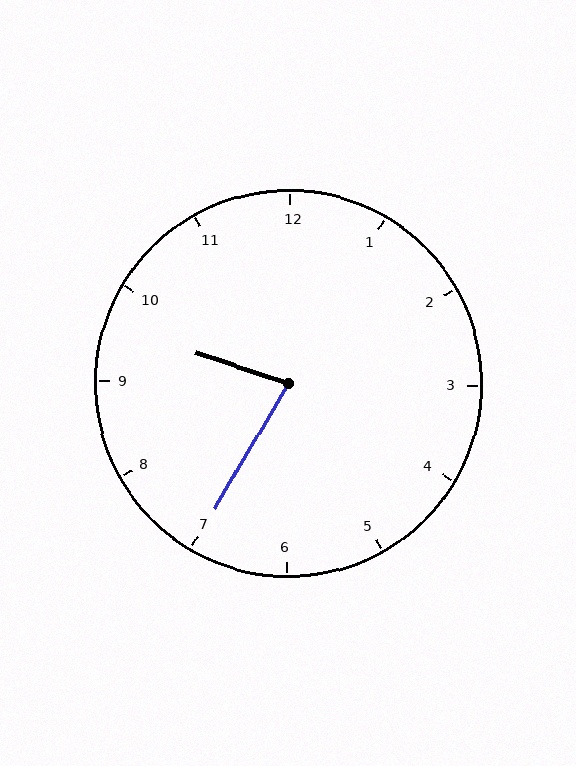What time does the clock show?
9:35.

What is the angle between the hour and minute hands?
Approximately 78 degrees.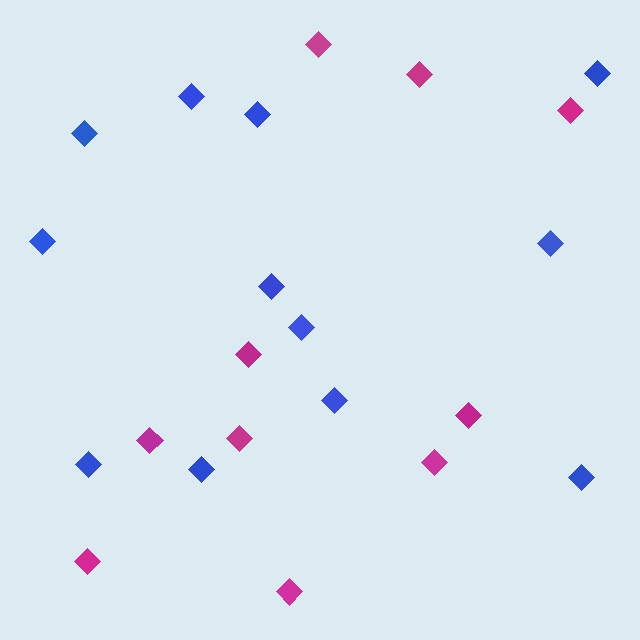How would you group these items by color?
There are 2 groups: one group of blue diamonds (12) and one group of magenta diamonds (10).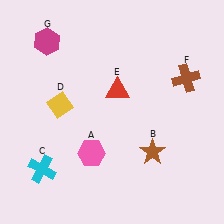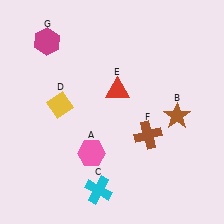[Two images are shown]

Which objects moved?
The objects that moved are: the brown star (B), the cyan cross (C), the brown cross (F).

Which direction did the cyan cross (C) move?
The cyan cross (C) moved right.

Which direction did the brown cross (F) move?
The brown cross (F) moved down.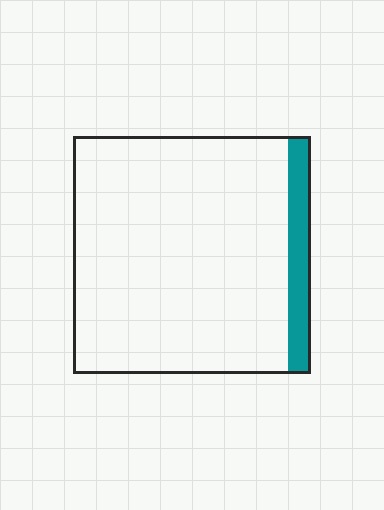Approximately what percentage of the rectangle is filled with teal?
Approximately 10%.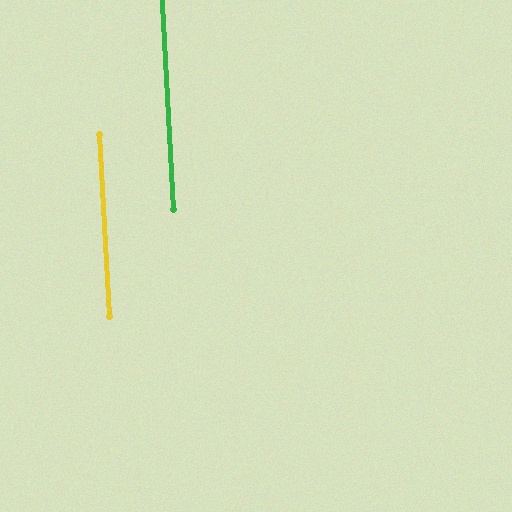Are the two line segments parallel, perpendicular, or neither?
Parallel — their directions differ by only 0.2°.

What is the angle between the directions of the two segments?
Approximately 0 degrees.